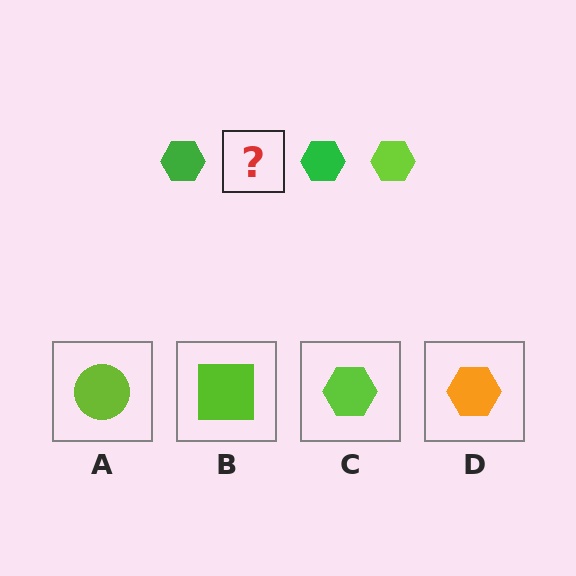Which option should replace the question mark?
Option C.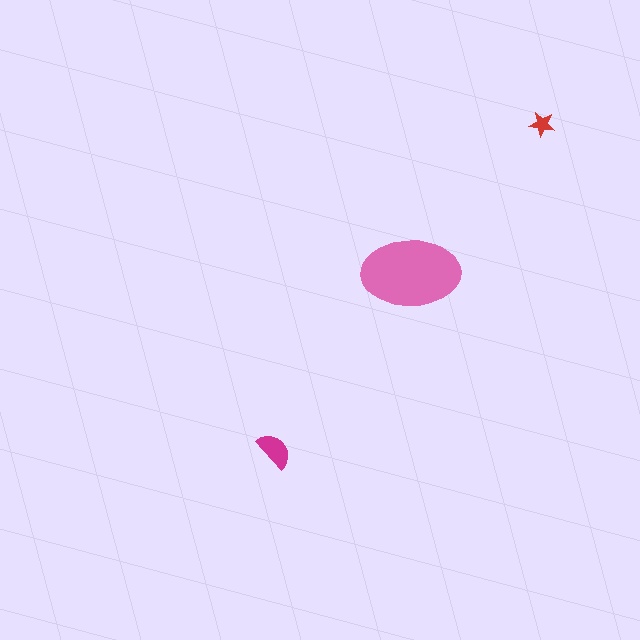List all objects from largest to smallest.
The pink ellipse, the magenta semicircle, the red star.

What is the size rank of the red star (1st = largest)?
3rd.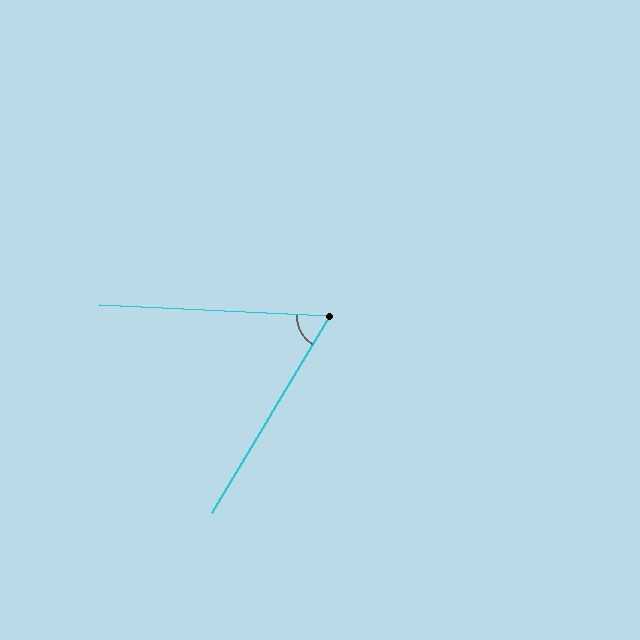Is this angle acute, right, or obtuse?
It is acute.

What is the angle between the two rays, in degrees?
Approximately 62 degrees.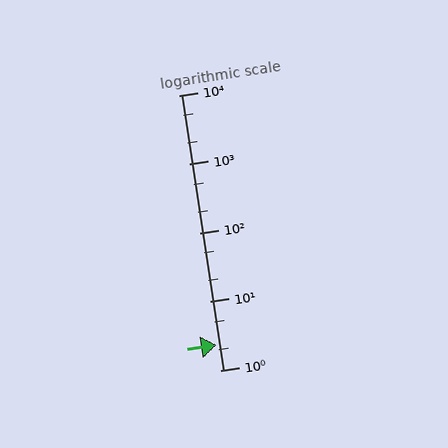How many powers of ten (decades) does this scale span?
The scale spans 4 decades, from 1 to 10000.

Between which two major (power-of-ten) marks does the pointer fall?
The pointer is between 1 and 10.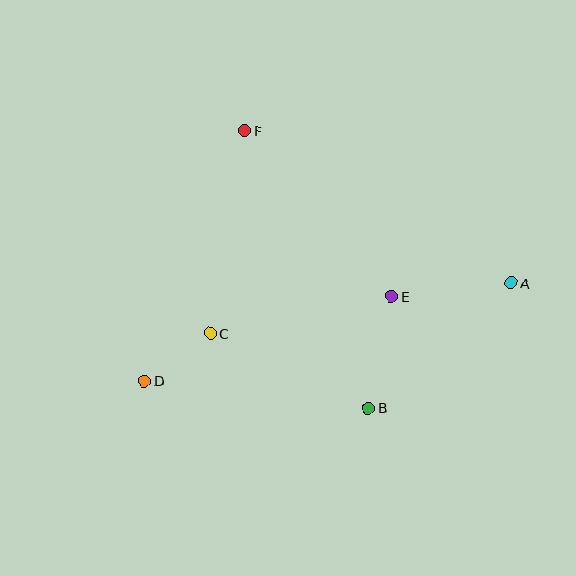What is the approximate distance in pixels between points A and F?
The distance between A and F is approximately 307 pixels.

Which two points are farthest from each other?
Points A and D are farthest from each other.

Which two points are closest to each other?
Points C and D are closest to each other.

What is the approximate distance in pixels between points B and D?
The distance between B and D is approximately 225 pixels.